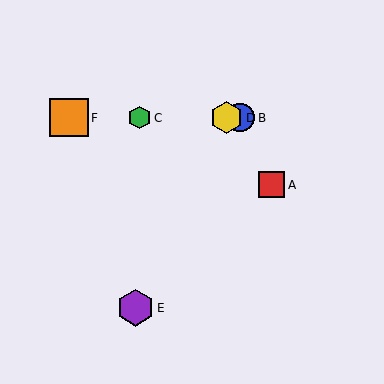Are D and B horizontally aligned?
Yes, both are at y≈118.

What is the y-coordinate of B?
Object B is at y≈118.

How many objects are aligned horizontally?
4 objects (B, C, D, F) are aligned horizontally.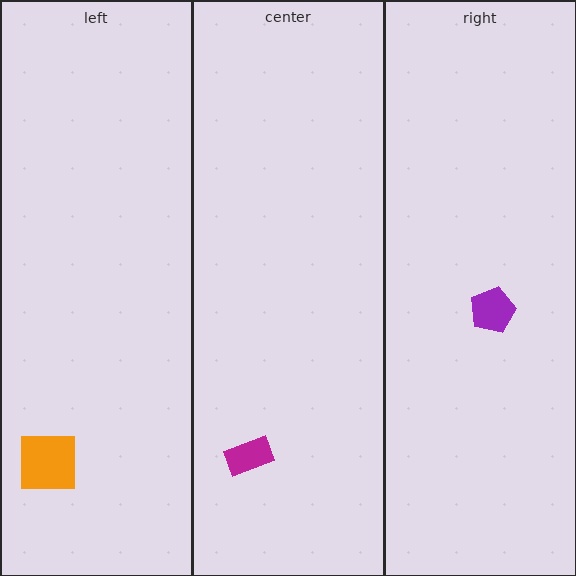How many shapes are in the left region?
1.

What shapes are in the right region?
The purple pentagon.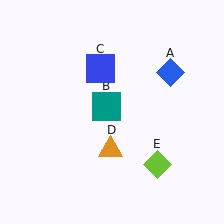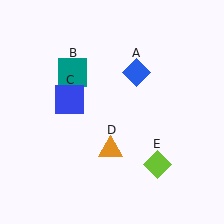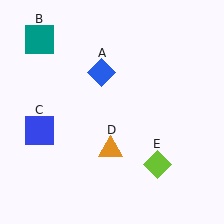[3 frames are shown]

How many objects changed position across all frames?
3 objects changed position: blue diamond (object A), teal square (object B), blue square (object C).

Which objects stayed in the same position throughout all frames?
Orange triangle (object D) and lime diamond (object E) remained stationary.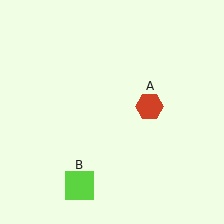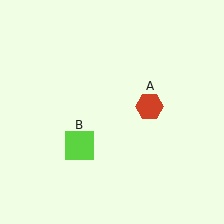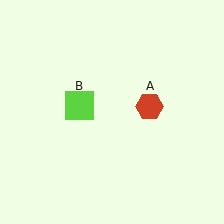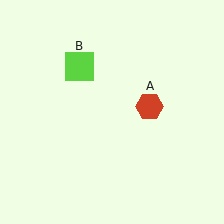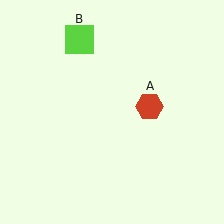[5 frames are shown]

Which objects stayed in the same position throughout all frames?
Red hexagon (object A) remained stationary.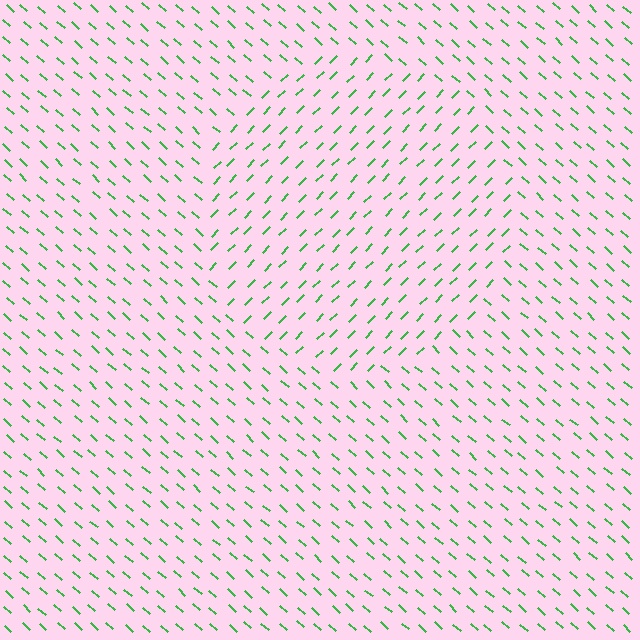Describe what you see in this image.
The image is filled with small green line segments. A circle region in the image has lines oriented differently from the surrounding lines, creating a visible texture boundary.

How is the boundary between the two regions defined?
The boundary is defined purely by a change in line orientation (approximately 86 degrees difference). All lines are the same color and thickness.